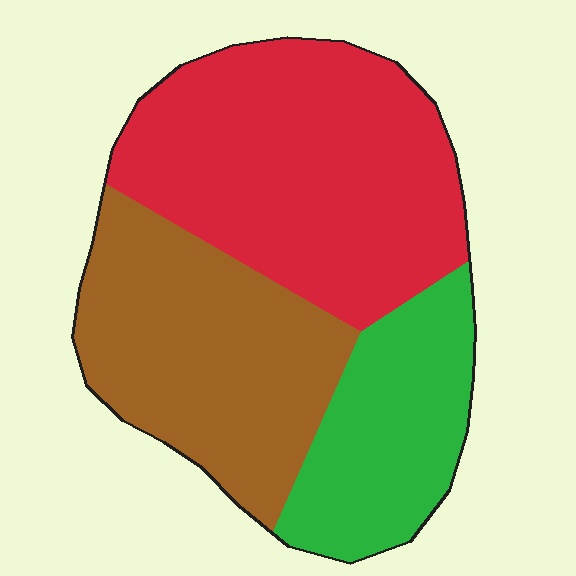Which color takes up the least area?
Green, at roughly 20%.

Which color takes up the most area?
Red, at roughly 45%.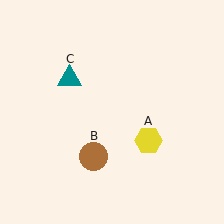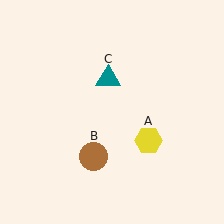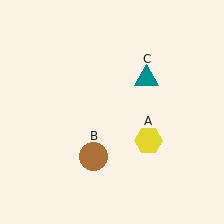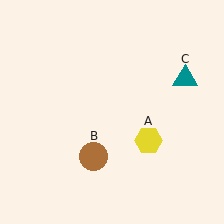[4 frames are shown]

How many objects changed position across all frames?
1 object changed position: teal triangle (object C).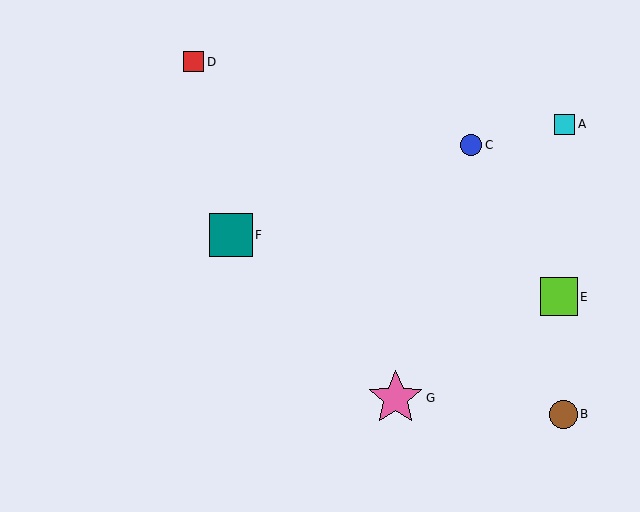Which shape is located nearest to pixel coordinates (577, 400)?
The brown circle (labeled B) at (563, 414) is nearest to that location.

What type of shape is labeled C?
Shape C is a blue circle.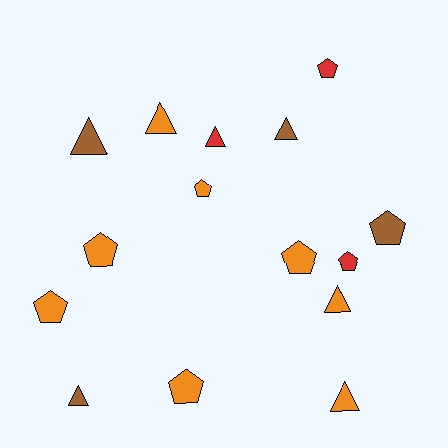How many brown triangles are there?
There are 3 brown triangles.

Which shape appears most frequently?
Pentagon, with 8 objects.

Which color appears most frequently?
Orange, with 8 objects.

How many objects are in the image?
There are 15 objects.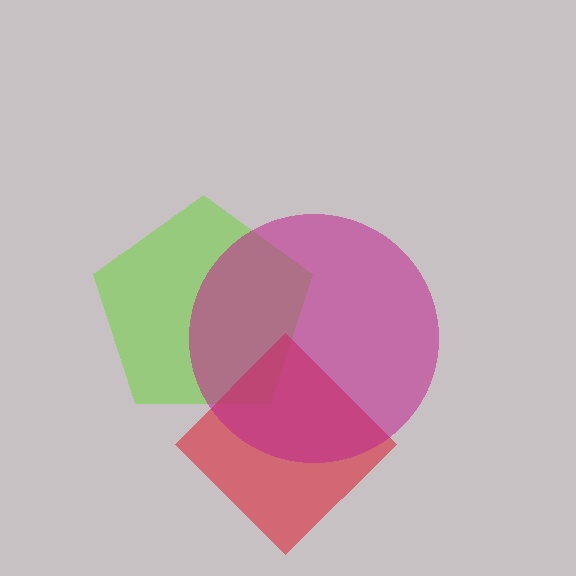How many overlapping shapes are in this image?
There are 3 overlapping shapes in the image.